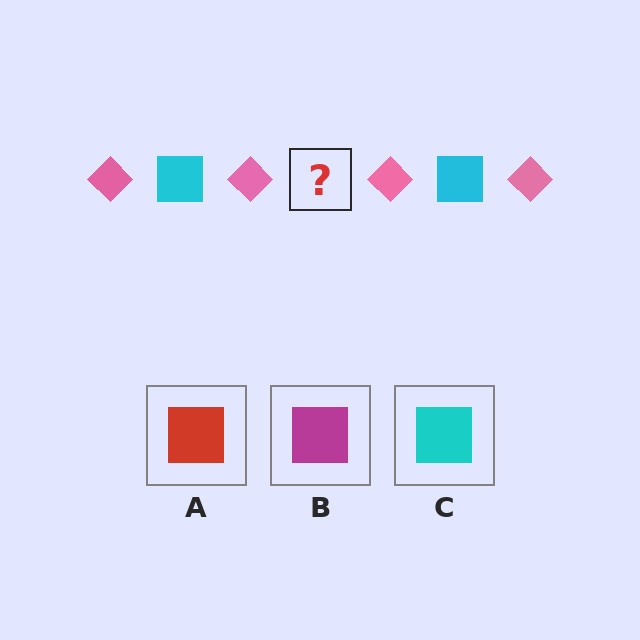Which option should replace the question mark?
Option C.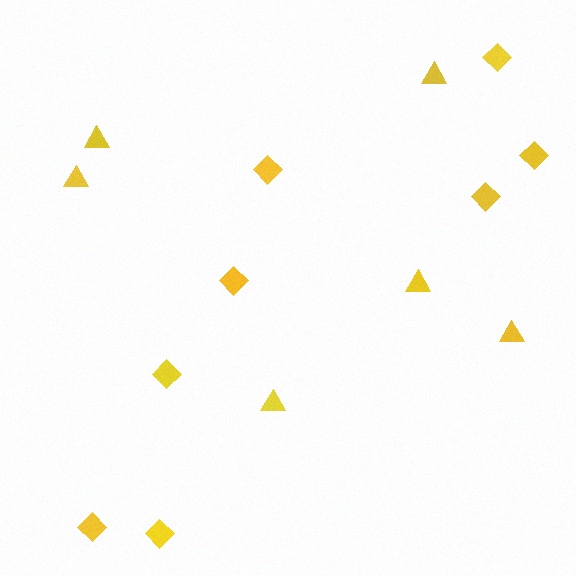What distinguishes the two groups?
There are 2 groups: one group of diamonds (8) and one group of triangles (6).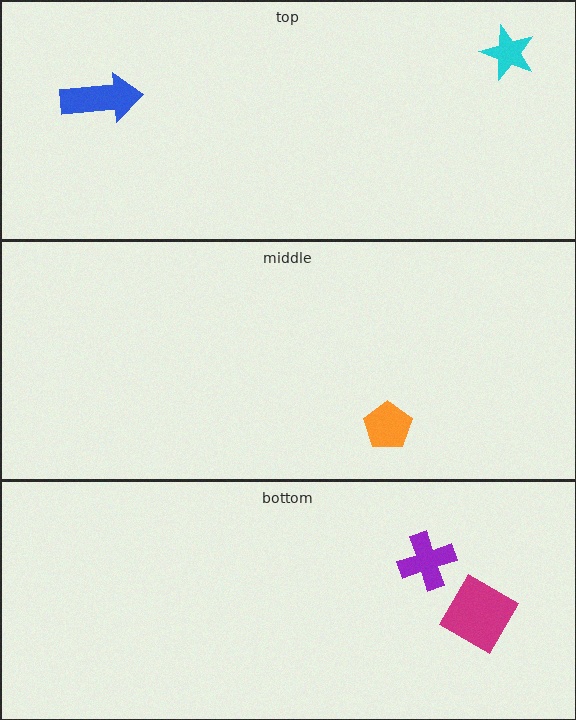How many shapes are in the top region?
2.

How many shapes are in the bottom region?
2.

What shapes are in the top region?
The cyan star, the blue arrow.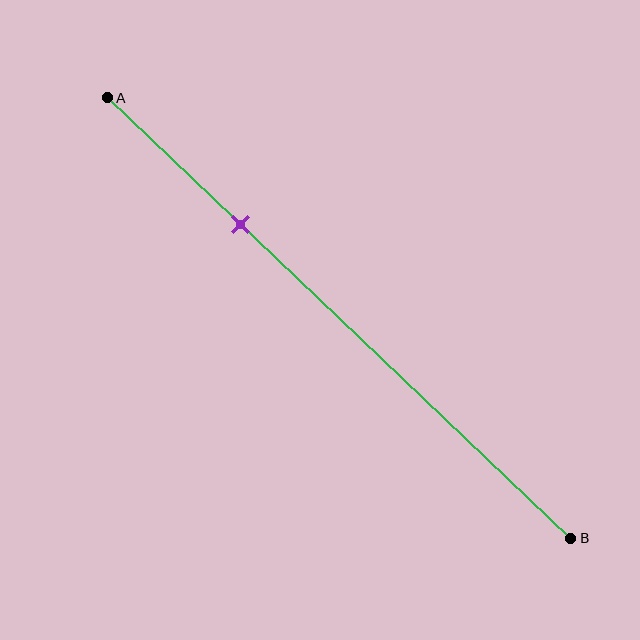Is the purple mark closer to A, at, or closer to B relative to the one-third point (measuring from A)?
The purple mark is closer to point A than the one-third point of segment AB.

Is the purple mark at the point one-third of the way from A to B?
No, the mark is at about 30% from A, not at the 33% one-third point.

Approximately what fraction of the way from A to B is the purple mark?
The purple mark is approximately 30% of the way from A to B.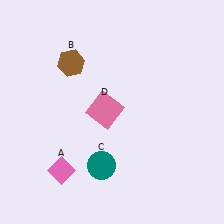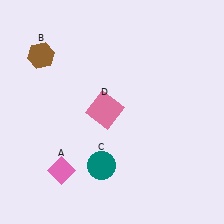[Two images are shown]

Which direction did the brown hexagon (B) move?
The brown hexagon (B) moved left.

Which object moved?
The brown hexagon (B) moved left.